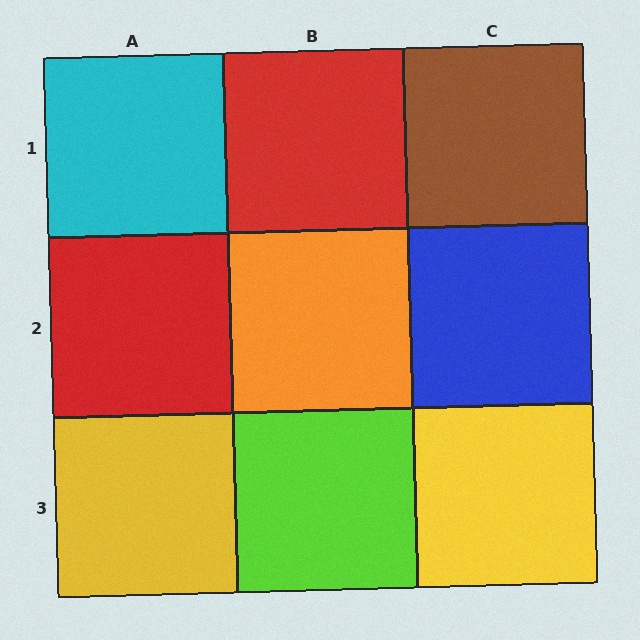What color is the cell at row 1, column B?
Red.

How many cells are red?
2 cells are red.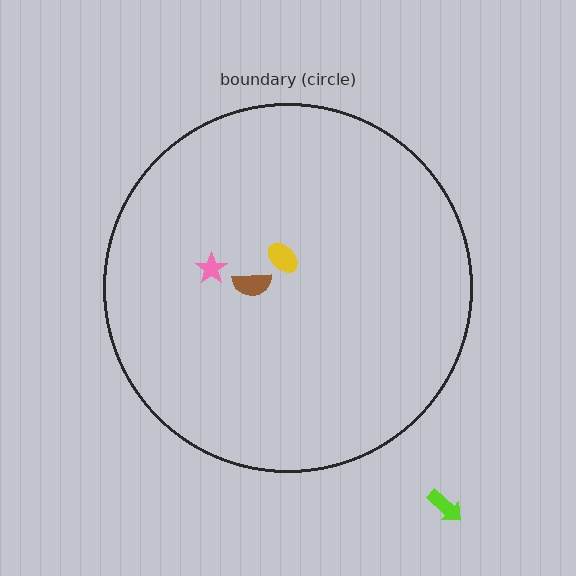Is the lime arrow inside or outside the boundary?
Outside.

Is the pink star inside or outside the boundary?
Inside.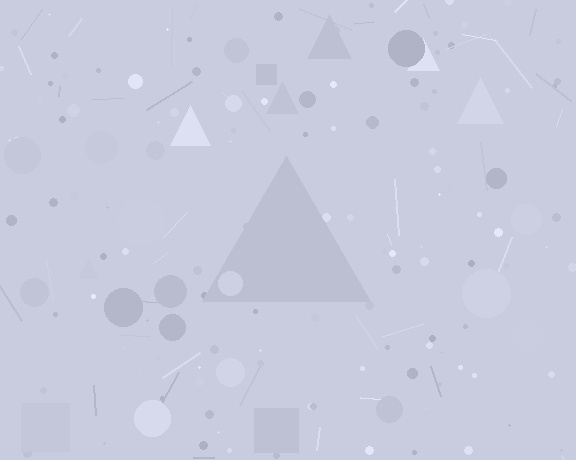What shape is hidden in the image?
A triangle is hidden in the image.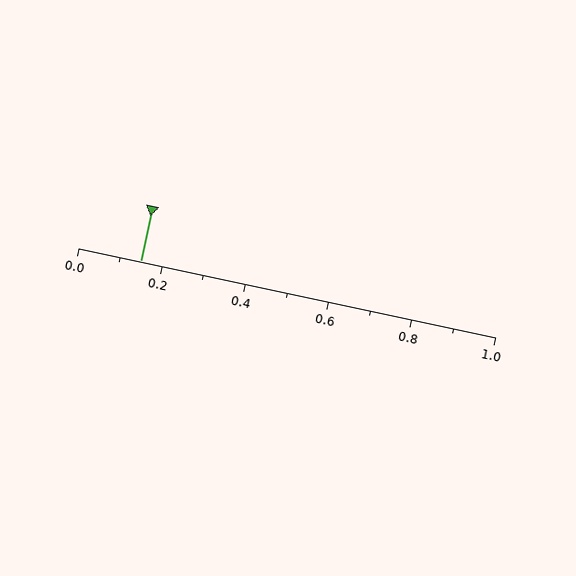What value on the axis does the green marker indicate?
The marker indicates approximately 0.15.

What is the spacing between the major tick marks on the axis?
The major ticks are spaced 0.2 apart.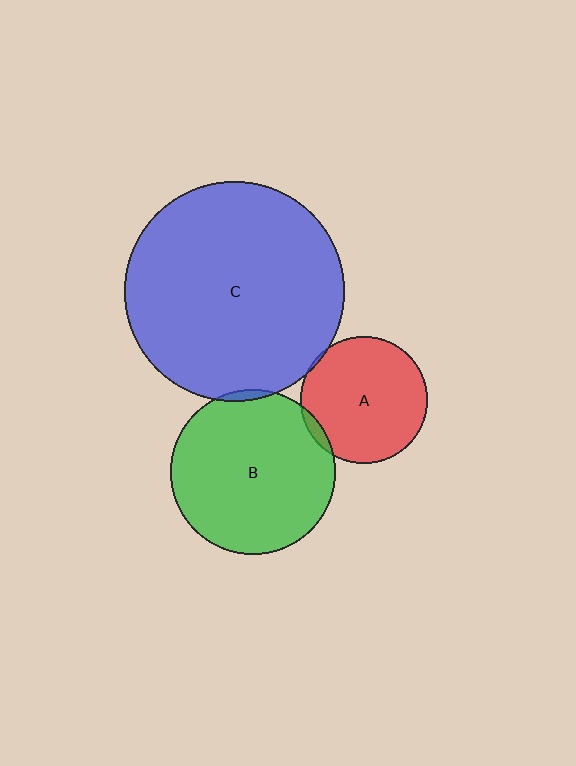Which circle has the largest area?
Circle C (blue).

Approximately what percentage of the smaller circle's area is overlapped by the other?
Approximately 5%.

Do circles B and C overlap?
Yes.